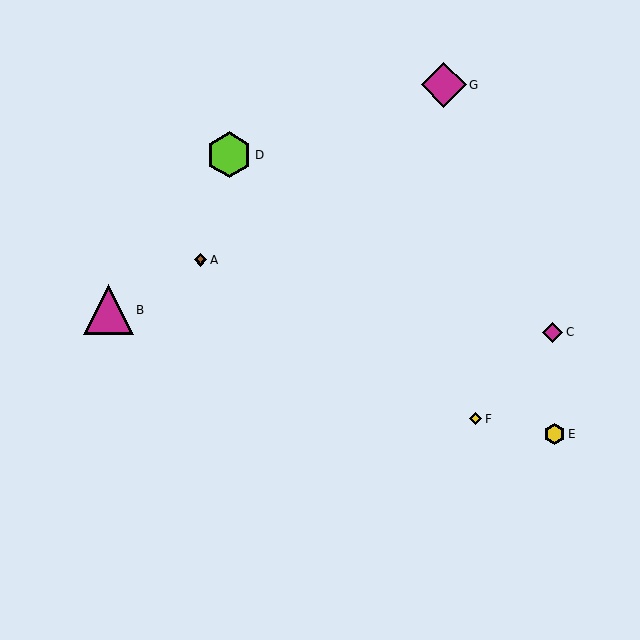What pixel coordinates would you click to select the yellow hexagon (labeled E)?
Click at (555, 434) to select the yellow hexagon E.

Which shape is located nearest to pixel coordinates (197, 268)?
The brown diamond (labeled A) at (201, 260) is nearest to that location.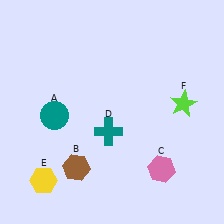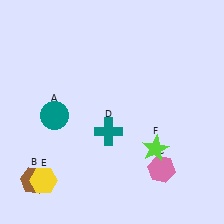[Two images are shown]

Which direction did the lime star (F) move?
The lime star (F) moved down.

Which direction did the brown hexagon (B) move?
The brown hexagon (B) moved left.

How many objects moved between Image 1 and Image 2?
2 objects moved between the two images.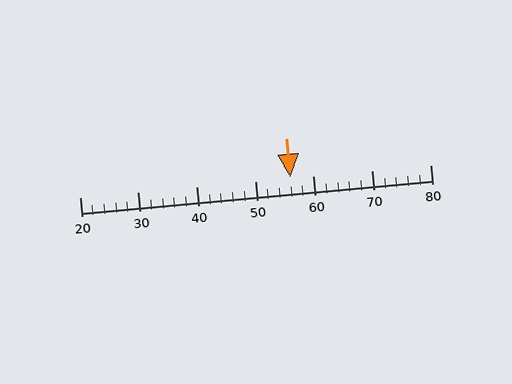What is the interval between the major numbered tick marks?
The major tick marks are spaced 10 units apart.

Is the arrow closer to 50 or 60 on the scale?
The arrow is closer to 60.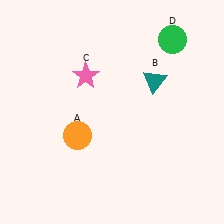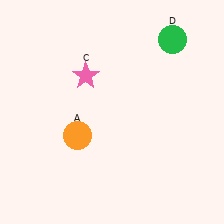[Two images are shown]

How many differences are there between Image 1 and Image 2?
There is 1 difference between the two images.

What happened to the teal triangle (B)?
The teal triangle (B) was removed in Image 2. It was in the top-right area of Image 1.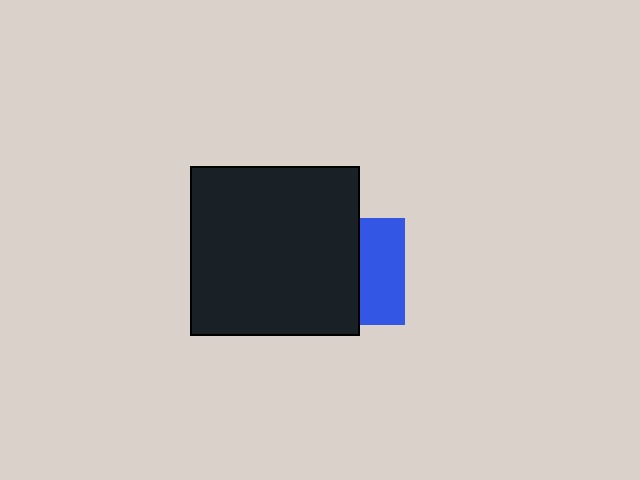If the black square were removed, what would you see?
You would see the complete blue square.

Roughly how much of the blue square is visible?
A small part of it is visible (roughly 43%).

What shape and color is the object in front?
The object in front is a black square.